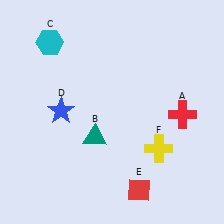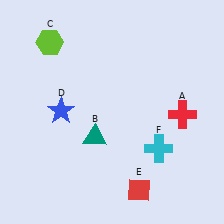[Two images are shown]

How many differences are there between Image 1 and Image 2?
There are 2 differences between the two images.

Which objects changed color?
C changed from cyan to lime. F changed from yellow to cyan.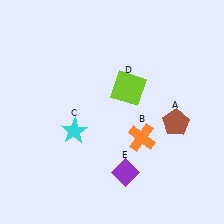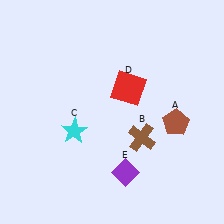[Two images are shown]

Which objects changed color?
B changed from orange to brown. D changed from lime to red.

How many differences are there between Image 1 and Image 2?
There are 2 differences between the two images.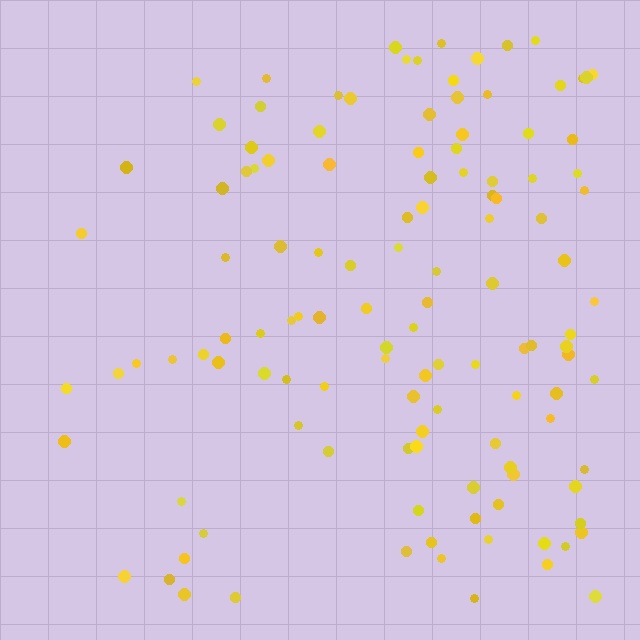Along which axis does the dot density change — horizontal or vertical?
Horizontal.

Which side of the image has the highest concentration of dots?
The right.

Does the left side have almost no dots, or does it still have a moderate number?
Still a moderate number, just noticeably fewer than the right.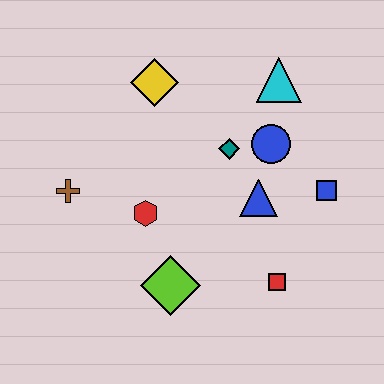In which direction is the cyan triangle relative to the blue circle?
The cyan triangle is above the blue circle.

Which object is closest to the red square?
The blue triangle is closest to the red square.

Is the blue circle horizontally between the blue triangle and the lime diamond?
No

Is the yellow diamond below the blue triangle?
No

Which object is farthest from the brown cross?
The blue square is farthest from the brown cross.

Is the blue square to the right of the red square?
Yes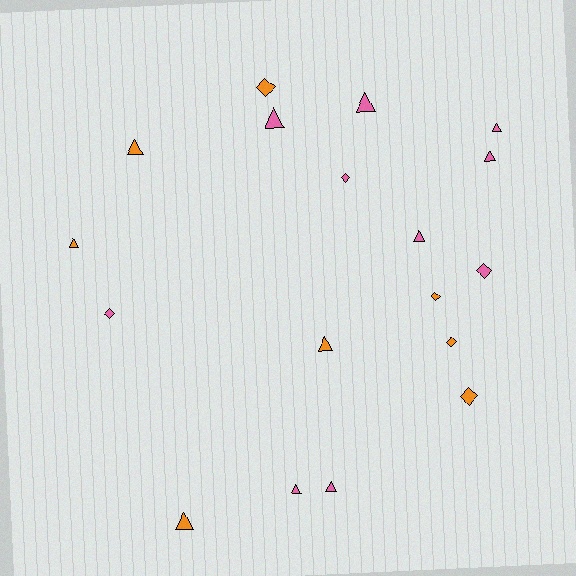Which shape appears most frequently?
Triangle, with 11 objects.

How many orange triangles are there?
There are 4 orange triangles.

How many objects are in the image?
There are 18 objects.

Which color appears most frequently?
Pink, with 10 objects.